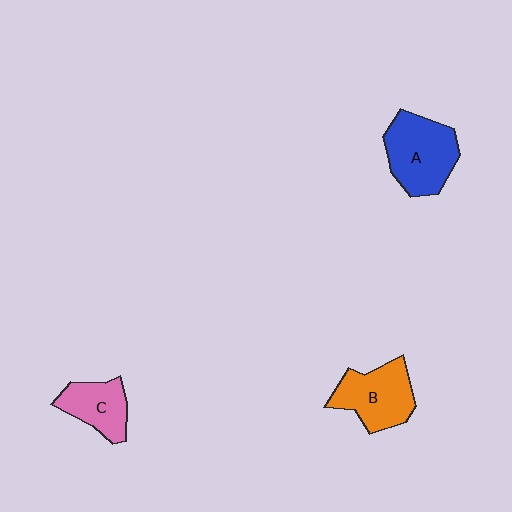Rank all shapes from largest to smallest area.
From largest to smallest: A (blue), B (orange), C (pink).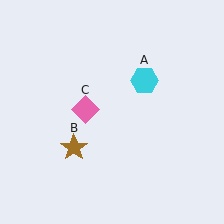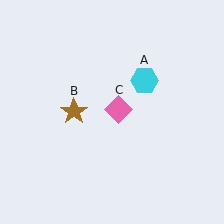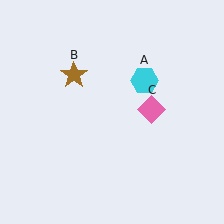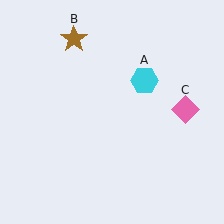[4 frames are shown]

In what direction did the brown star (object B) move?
The brown star (object B) moved up.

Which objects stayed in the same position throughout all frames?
Cyan hexagon (object A) remained stationary.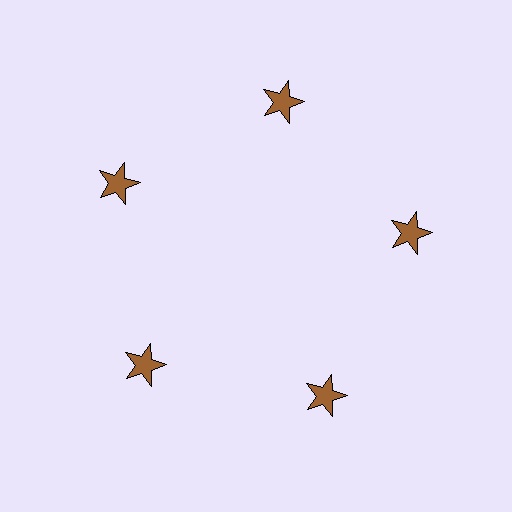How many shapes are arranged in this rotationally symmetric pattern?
There are 5 shapes, arranged in 5 groups of 1.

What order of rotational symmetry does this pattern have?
This pattern has 5-fold rotational symmetry.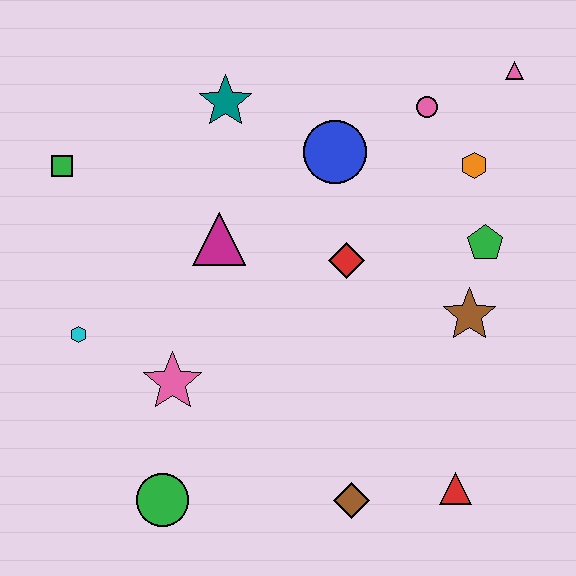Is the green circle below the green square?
Yes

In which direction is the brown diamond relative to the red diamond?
The brown diamond is below the red diamond.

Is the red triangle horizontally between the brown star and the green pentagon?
No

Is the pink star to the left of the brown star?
Yes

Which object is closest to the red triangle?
The brown diamond is closest to the red triangle.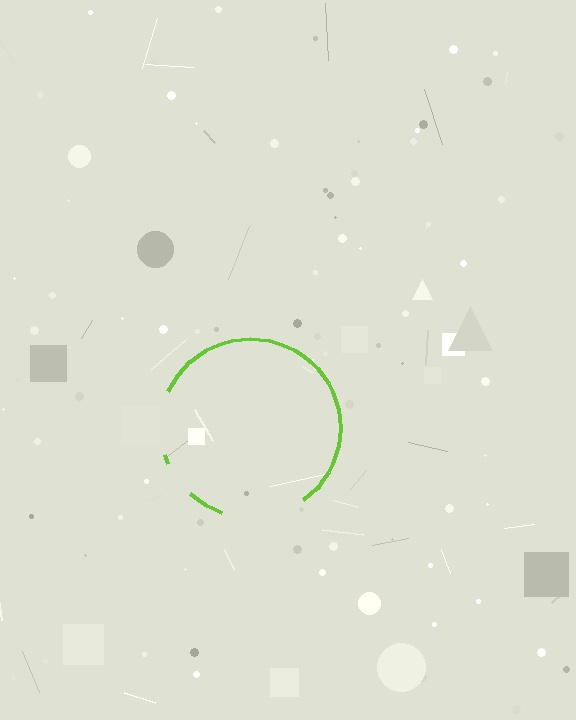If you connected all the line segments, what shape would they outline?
They would outline a circle.